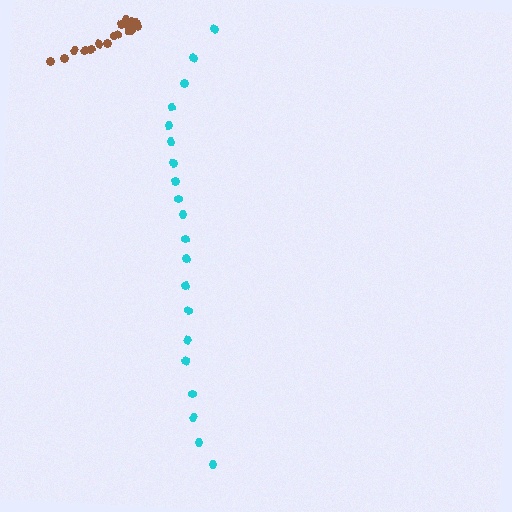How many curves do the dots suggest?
There are 2 distinct paths.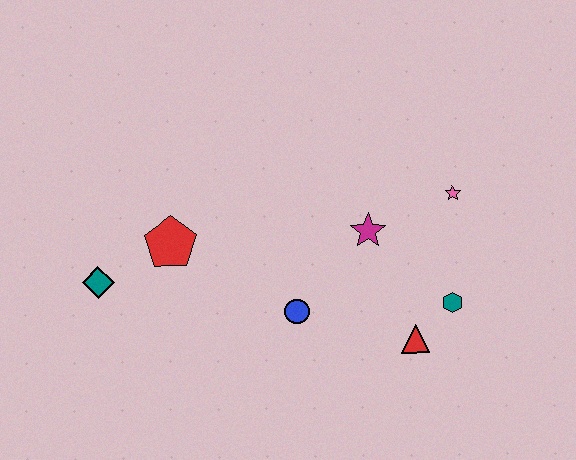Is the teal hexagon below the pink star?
Yes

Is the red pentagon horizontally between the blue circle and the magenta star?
No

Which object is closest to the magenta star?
The pink star is closest to the magenta star.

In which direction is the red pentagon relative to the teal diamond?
The red pentagon is to the right of the teal diamond.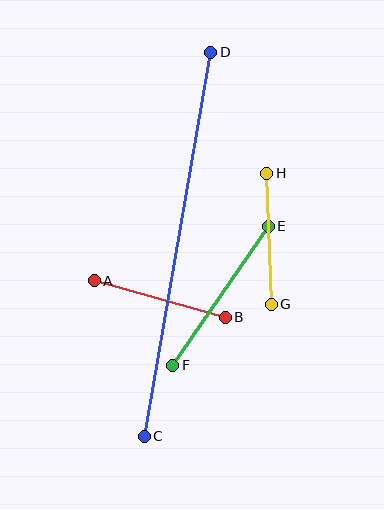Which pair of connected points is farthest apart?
Points C and D are farthest apart.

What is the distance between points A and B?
The distance is approximately 136 pixels.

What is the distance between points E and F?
The distance is approximately 169 pixels.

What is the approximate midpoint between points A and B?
The midpoint is at approximately (160, 299) pixels.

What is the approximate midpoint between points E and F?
The midpoint is at approximately (221, 296) pixels.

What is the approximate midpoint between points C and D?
The midpoint is at approximately (177, 244) pixels.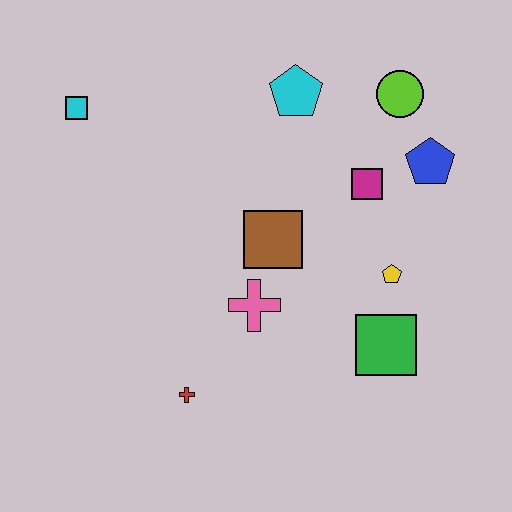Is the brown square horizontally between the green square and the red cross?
Yes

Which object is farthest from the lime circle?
The red cross is farthest from the lime circle.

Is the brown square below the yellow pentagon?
No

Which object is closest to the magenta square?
The blue pentagon is closest to the magenta square.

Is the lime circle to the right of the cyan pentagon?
Yes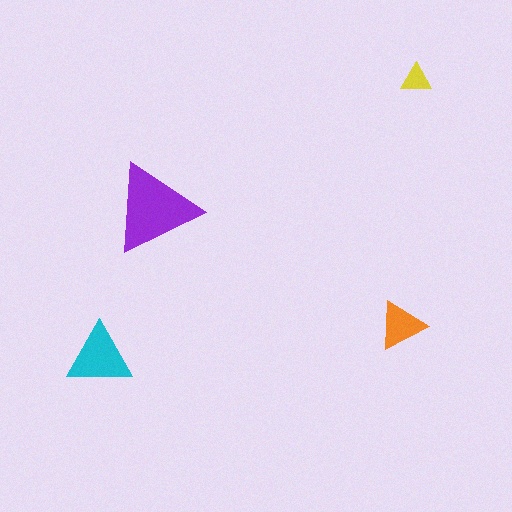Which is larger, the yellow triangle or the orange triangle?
The orange one.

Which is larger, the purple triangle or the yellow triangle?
The purple one.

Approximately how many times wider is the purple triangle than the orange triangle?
About 2 times wider.